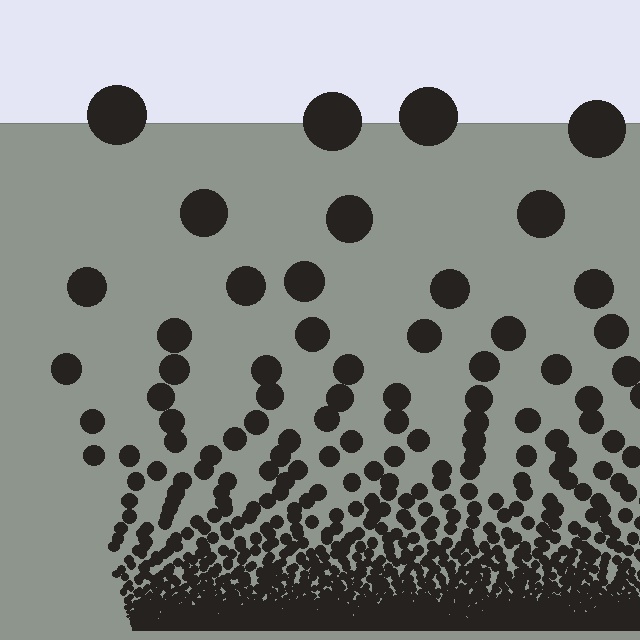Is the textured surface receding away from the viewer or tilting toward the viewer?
The surface appears to tilt toward the viewer. Texture elements get larger and sparser toward the top.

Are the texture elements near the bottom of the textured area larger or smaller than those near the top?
Smaller. The gradient is inverted — elements near the bottom are smaller and denser.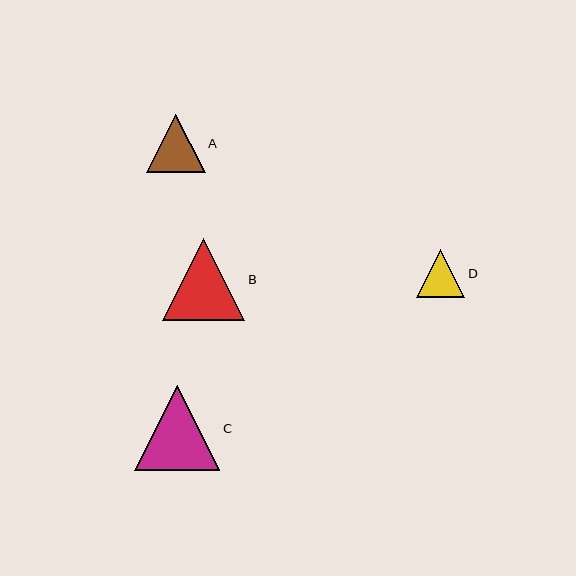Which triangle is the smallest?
Triangle D is the smallest with a size of approximately 48 pixels.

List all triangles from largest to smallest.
From largest to smallest: C, B, A, D.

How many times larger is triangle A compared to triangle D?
Triangle A is approximately 1.2 times the size of triangle D.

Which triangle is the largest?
Triangle C is the largest with a size of approximately 86 pixels.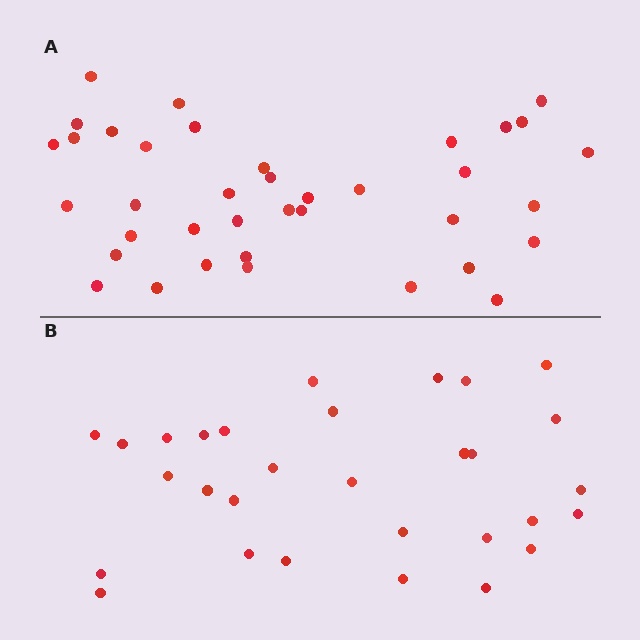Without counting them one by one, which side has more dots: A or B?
Region A (the top region) has more dots.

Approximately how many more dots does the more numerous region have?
Region A has roughly 8 or so more dots than region B.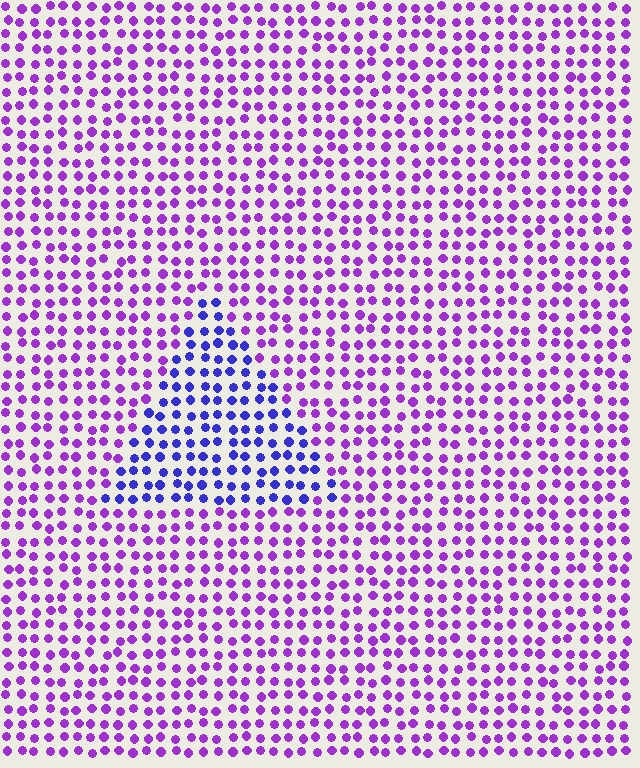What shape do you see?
I see a triangle.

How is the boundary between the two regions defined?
The boundary is defined purely by a slight shift in hue (about 41 degrees). Spacing, size, and orientation are identical on both sides.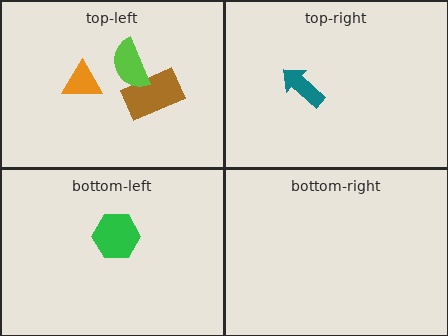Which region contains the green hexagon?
The bottom-left region.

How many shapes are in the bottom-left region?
1.